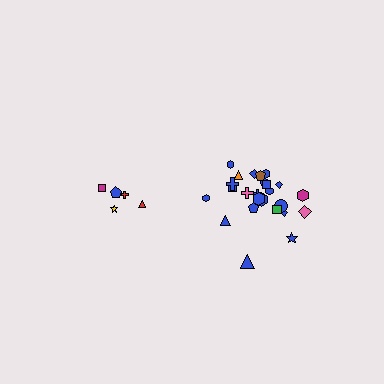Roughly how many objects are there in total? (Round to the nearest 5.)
Roughly 30 objects in total.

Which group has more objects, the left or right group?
The right group.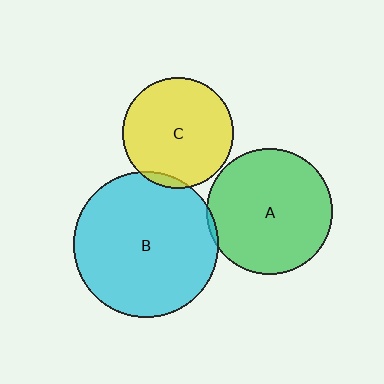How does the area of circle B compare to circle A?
Approximately 1.3 times.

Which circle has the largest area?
Circle B (cyan).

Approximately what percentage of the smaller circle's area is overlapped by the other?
Approximately 5%.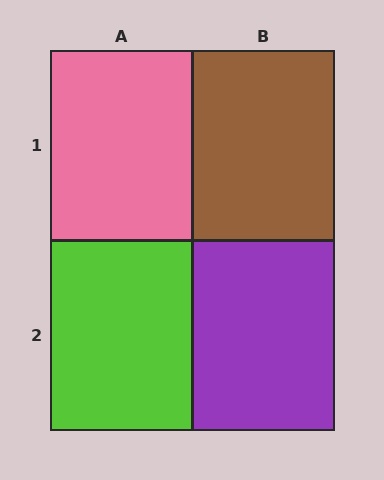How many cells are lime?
1 cell is lime.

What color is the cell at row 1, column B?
Brown.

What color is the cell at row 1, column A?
Pink.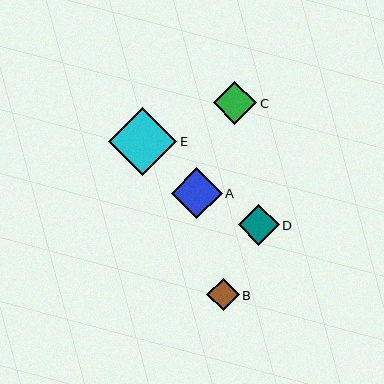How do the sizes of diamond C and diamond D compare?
Diamond C and diamond D are approximately the same size.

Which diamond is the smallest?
Diamond B is the smallest with a size of approximately 32 pixels.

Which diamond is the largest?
Diamond E is the largest with a size of approximately 68 pixels.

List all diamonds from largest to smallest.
From largest to smallest: E, A, C, D, B.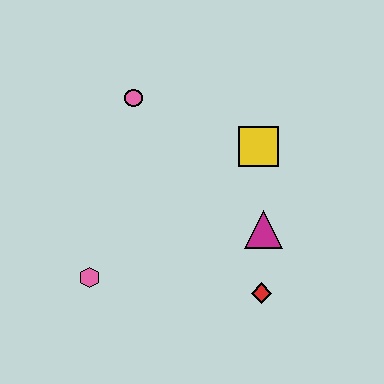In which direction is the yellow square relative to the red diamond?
The yellow square is above the red diamond.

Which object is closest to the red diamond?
The magenta triangle is closest to the red diamond.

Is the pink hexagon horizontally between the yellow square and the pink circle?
No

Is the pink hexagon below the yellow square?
Yes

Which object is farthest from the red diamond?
The pink circle is farthest from the red diamond.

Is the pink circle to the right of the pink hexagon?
Yes